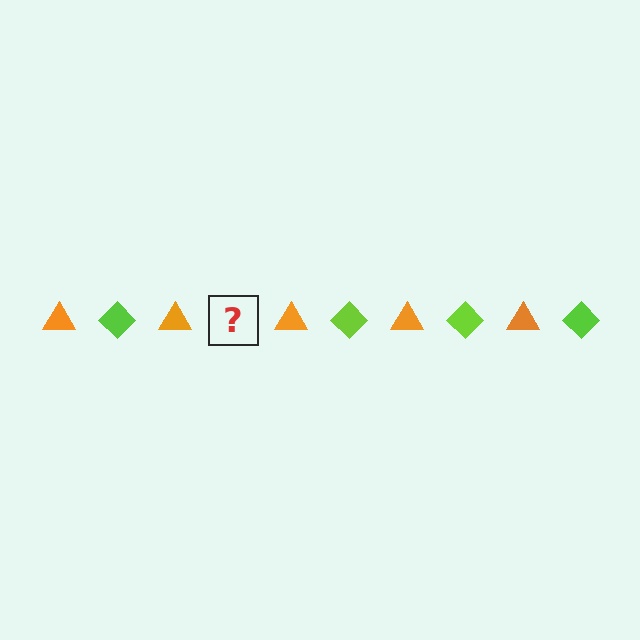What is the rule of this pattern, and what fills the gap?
The rule is that the pattern alternates between orange triangle and lime diamond. The gap should be filled with a lime diamond.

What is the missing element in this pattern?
The missing element is a lime diamond.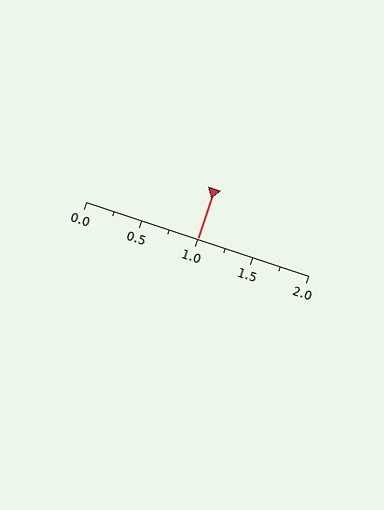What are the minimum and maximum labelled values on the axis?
The axis runs from 0.0 to 2.0.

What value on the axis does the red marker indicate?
The marker indicates approximately 1.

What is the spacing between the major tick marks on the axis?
The major ticks are spaced 0.5 apart.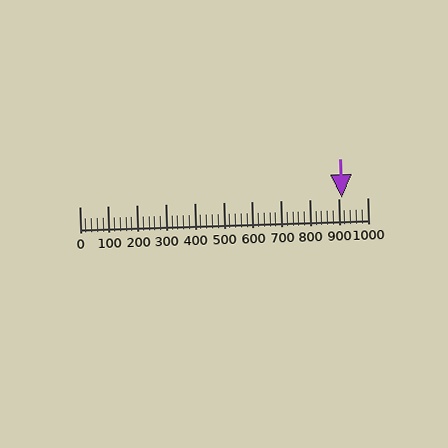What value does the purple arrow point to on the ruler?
The purple arrow points to approximately 910.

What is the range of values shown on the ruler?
The ruler shows values from 0 to 1000.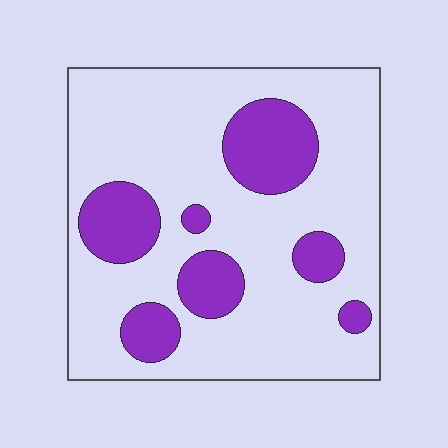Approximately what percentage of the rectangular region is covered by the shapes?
Approximately 25%.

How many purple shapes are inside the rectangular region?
7.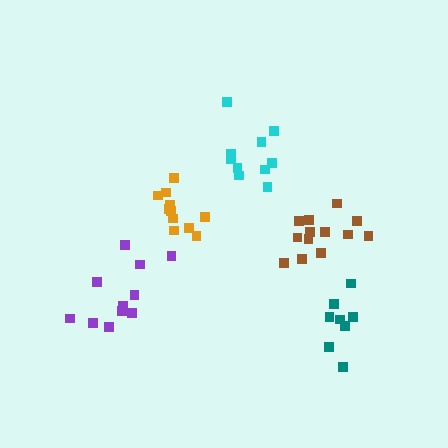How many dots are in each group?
Group 1: 10 dots, Group 2: 11 dots, Group 3: 13 dots, Group 4: 12 dots, Group 5: 8 dots (54 total).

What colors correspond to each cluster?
The clusters are colored: cyan, purple, brown, orange, teal.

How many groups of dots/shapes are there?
There are 5 groups.